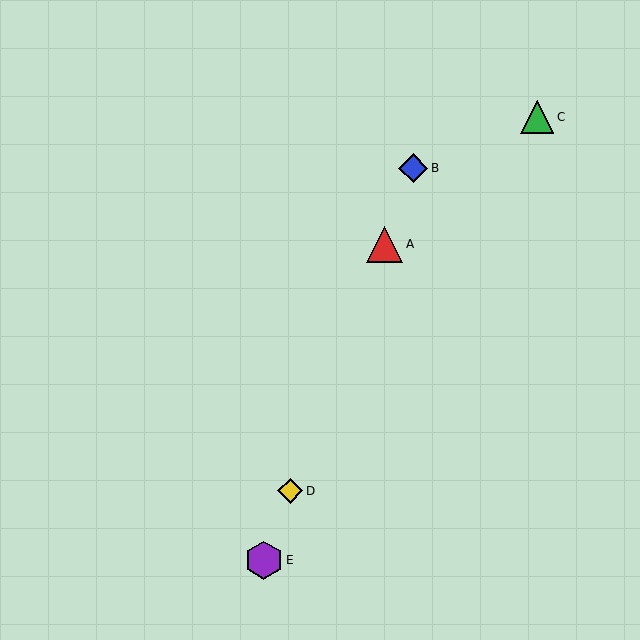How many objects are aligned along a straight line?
4 objects (A, B, D, E) are aligned along a straight line.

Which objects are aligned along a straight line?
Objects A, B, D, E are aligned along a straight line.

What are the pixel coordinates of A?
Object A is at (384, 244).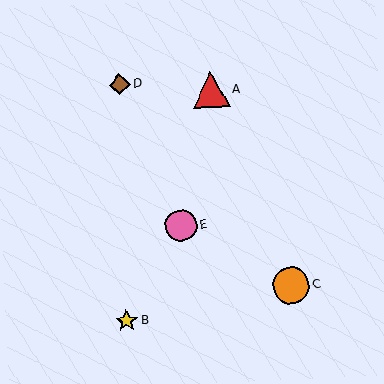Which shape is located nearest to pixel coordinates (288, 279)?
The orange circle (labeled C) at (291, 286) is nearest to that location.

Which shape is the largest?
The orange circle (labeled C) is the largest.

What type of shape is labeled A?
Shape A is a red triangle.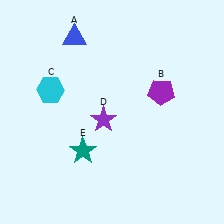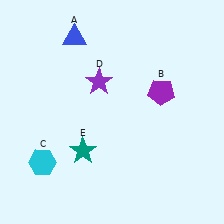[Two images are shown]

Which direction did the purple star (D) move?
The purple star (D) moved up.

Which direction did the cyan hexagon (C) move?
The cyan hexagon (C) moved down.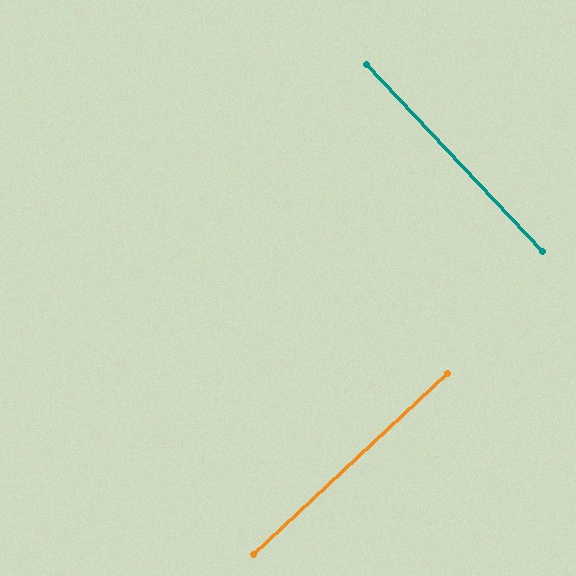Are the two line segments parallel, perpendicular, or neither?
Perpendicular — they meet at approximately 90°.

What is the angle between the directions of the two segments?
Approximately 90 degrees.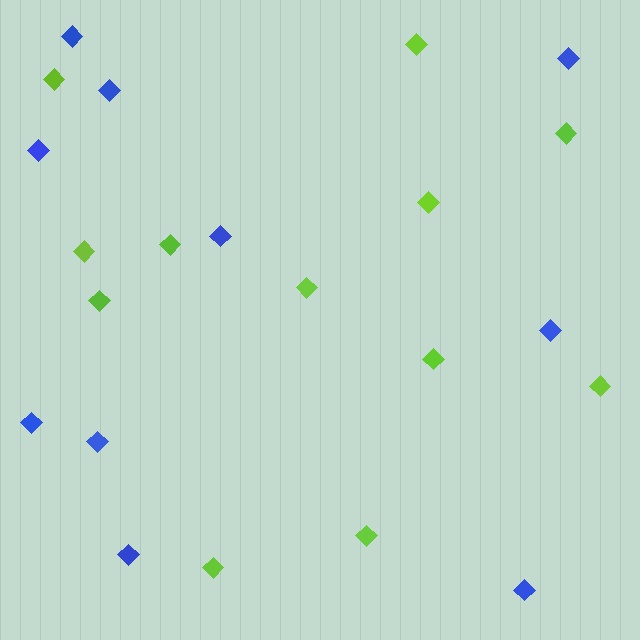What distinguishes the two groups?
There are 2 groups: one group of blue diamonds (10) and one group of lime diamonds (12).